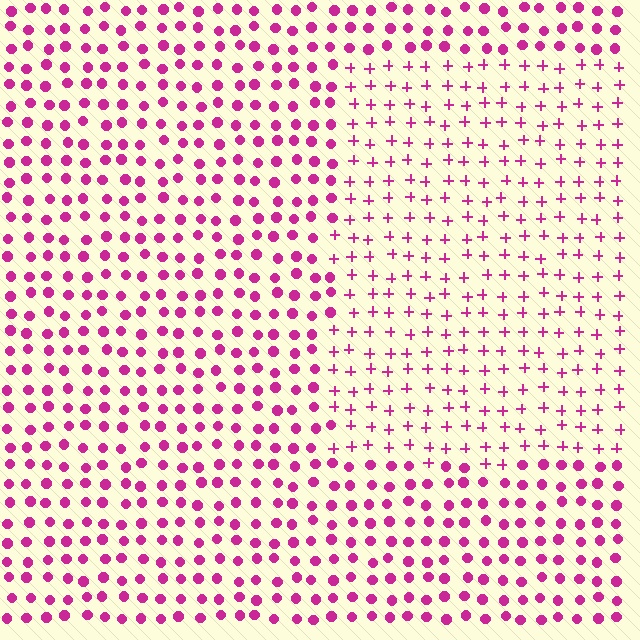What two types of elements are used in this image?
The image uses plus signs inside the rectangle region and circles outside it.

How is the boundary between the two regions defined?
The boundary is defined by a change in element shape: plus signs inside vs. circles outside. All elements share the same color and spacing.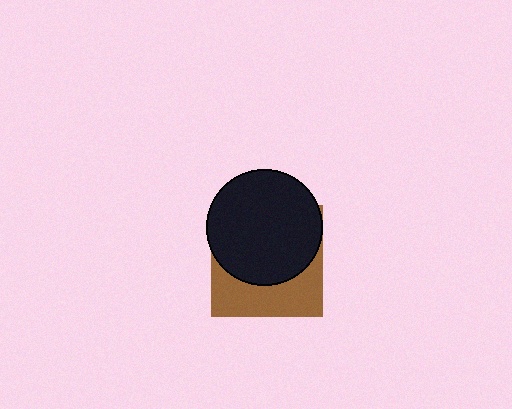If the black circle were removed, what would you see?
You would see the complete brown square.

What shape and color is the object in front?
The object in front is a black circle.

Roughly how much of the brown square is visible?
A small part of it is visible (roughly 39%).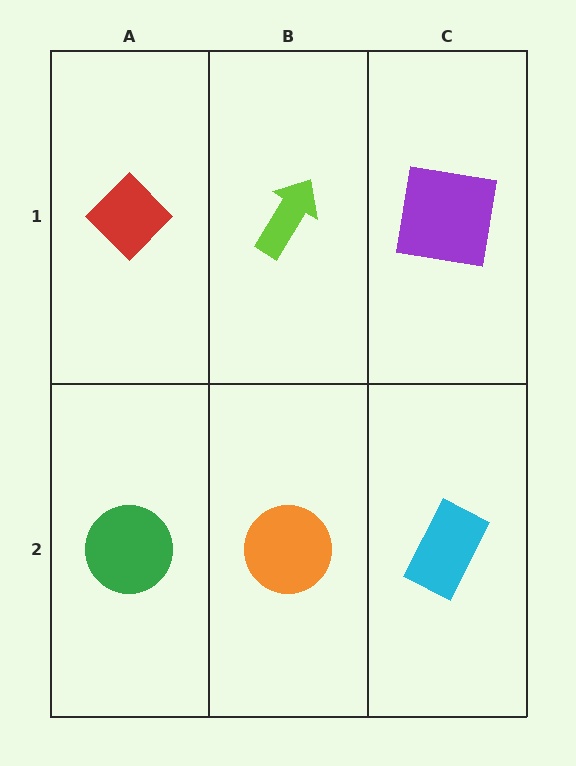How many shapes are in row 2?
3 shapes.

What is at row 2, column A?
A green circle.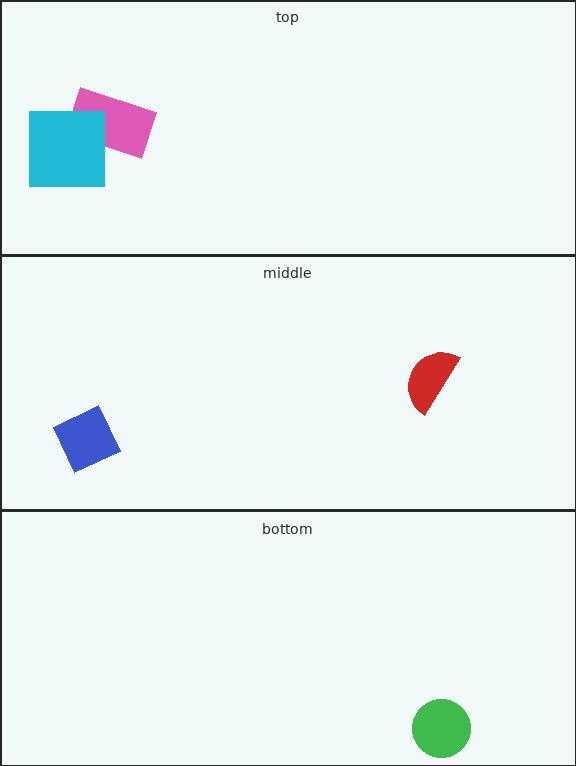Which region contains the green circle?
The bottom region.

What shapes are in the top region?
The pink rectangle, the cyan square.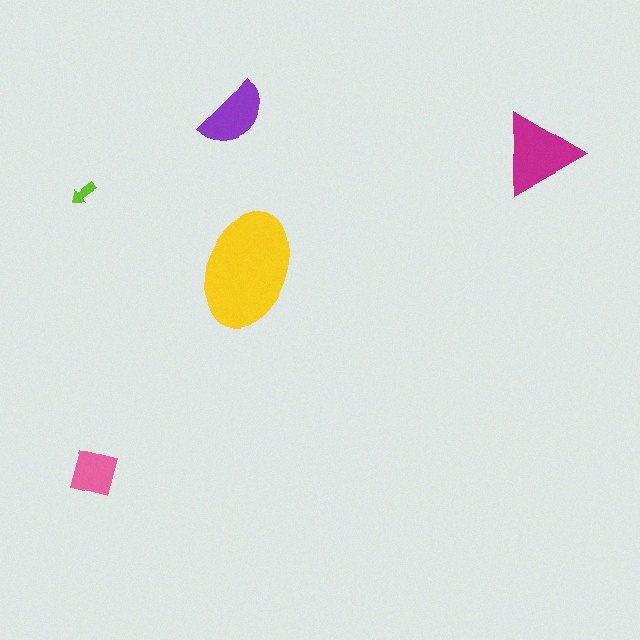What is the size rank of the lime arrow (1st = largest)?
5th.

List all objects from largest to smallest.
The yellow ellipse, the magenta triangle, the purple semicircle, the pink square, the lime arrow.